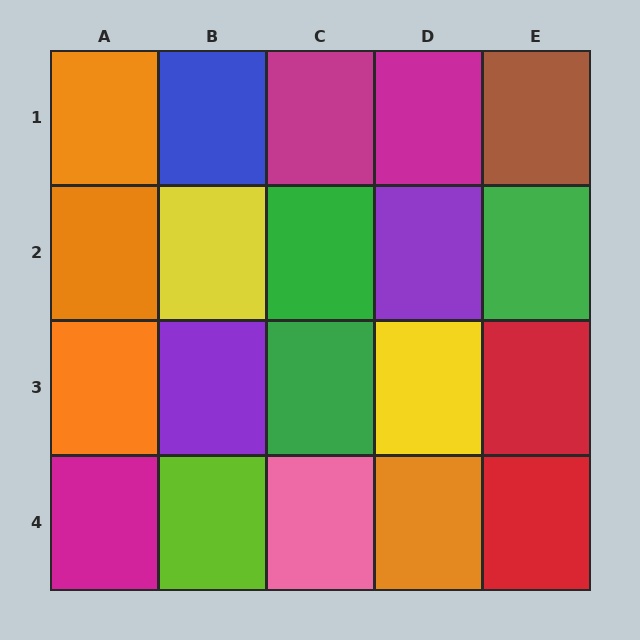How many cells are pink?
1 cell is pink.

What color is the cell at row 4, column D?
Orange.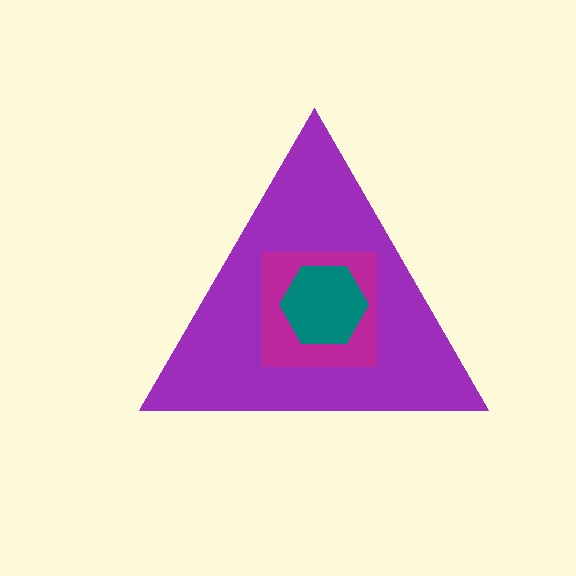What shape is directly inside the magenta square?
The teal hexagon.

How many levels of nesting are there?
3.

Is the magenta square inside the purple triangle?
Yes.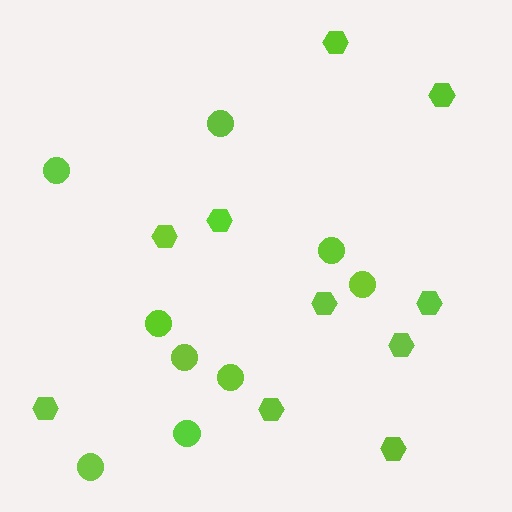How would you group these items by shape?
There are 2 groups: one group of hexagons (10) and one group of circles (9).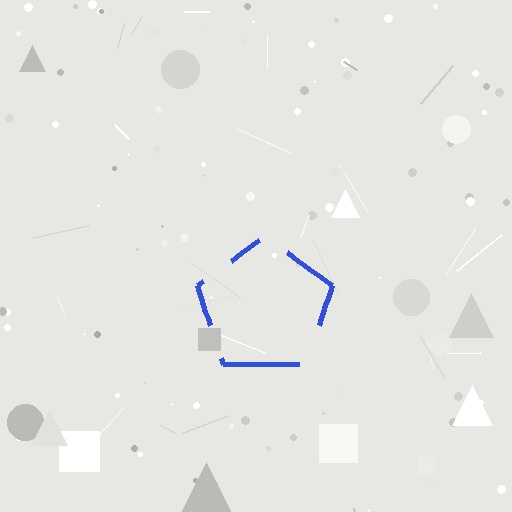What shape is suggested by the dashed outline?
The dashed outline suggests a pentagon.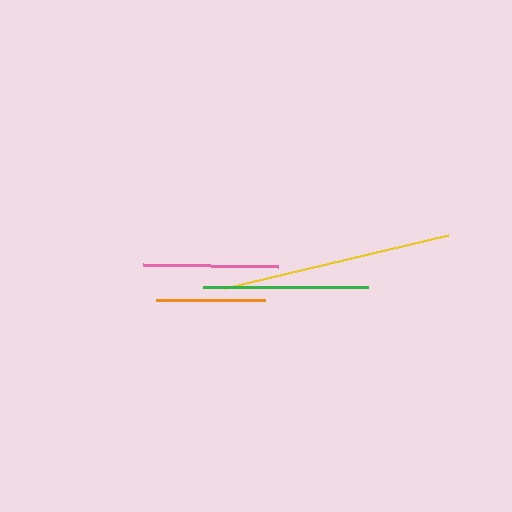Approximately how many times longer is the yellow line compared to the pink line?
The yellow line is approximately 1.7 times the length of the pink line.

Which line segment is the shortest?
The orange line is the shortest at approximately 109 pixels.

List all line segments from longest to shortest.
From longest to shortest: yellow, green, pink, orange.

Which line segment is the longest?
The yellow line is the longest at approximately 229 pixels.